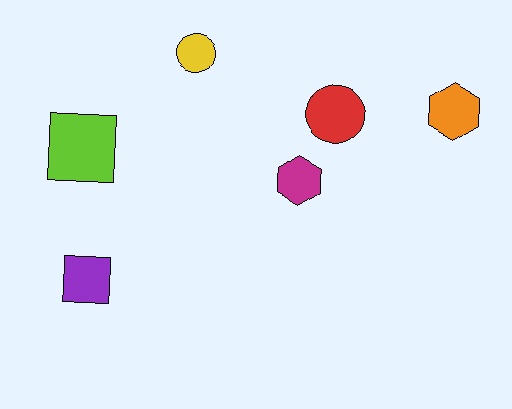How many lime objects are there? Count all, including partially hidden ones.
There is 1 lime object.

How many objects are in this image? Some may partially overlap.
There are 6 objects.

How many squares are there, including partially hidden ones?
There are 2 squares.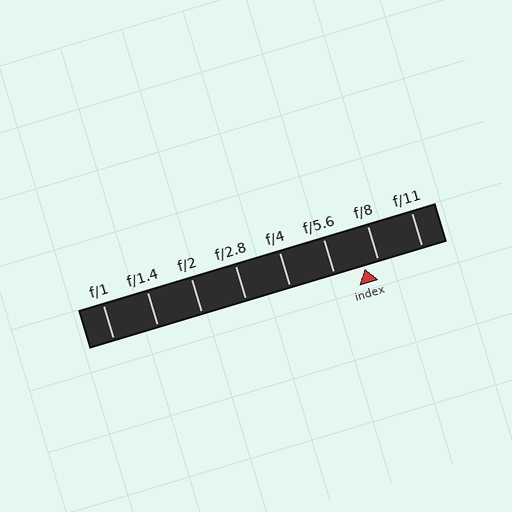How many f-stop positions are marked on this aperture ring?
There are 8 f-stop positions marked.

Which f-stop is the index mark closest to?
The index mark is closest to f/8.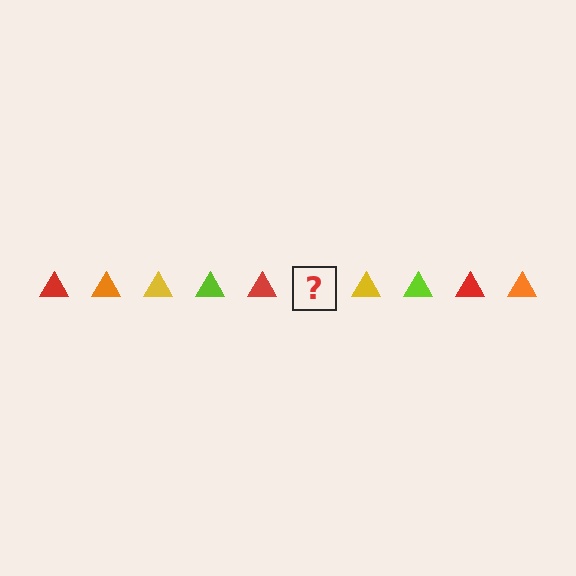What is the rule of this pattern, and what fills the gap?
The rule is that the pattern cycles through red, orange, yellow, lime triangles. The gap should be filled with an orange triangle.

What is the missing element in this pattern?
The missing element is an orange triangle.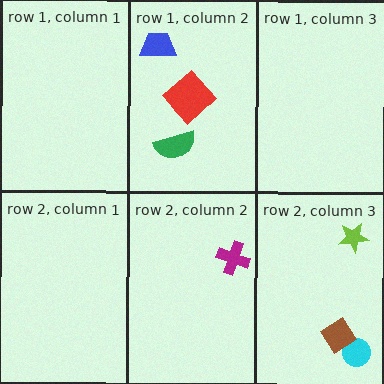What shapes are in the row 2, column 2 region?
The magenta cross.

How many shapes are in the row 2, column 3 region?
3.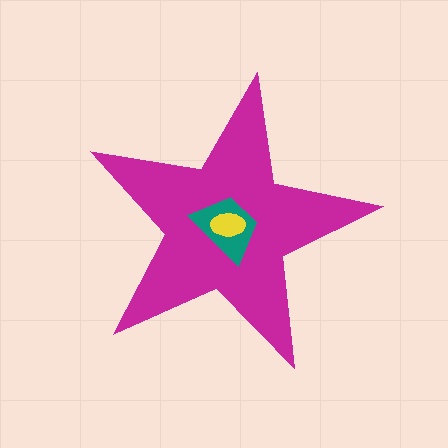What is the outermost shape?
The magenta star.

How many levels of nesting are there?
3.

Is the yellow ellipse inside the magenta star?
Yes.